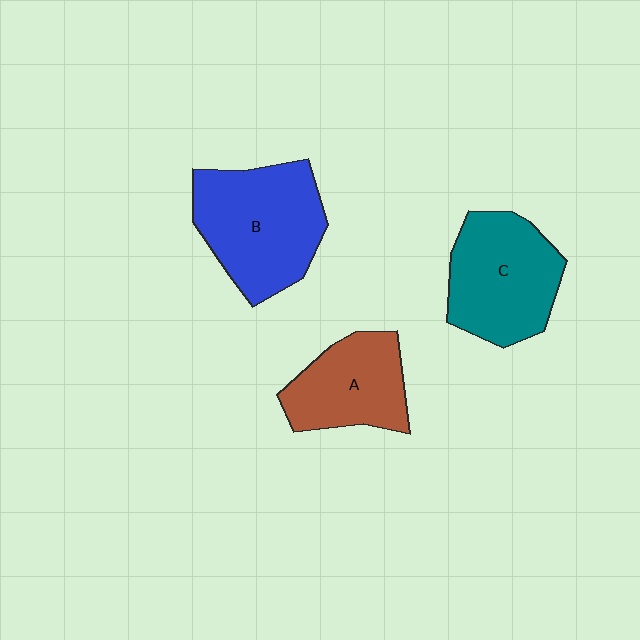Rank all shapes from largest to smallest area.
From largest to smallest: B (blue), C (teal), A (brown).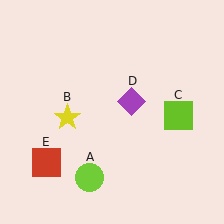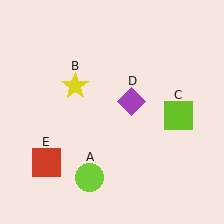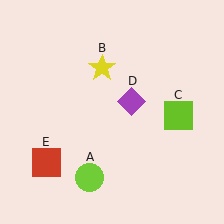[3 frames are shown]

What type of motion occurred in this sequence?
The yellow star (object B) rotated clockwise around the center of the scene.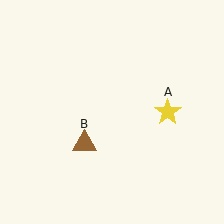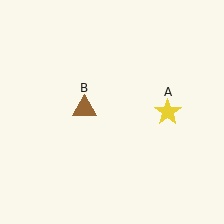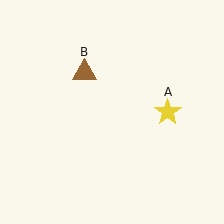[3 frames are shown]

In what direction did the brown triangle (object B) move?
The brown triangle (object B) moved up.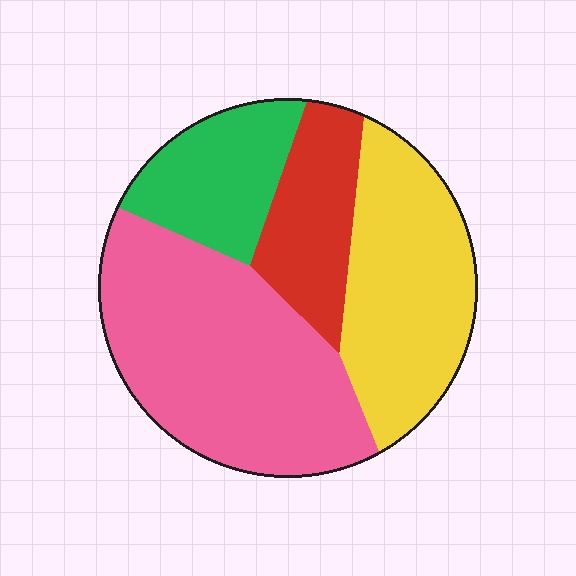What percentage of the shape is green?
Green takes up less than a sixth of the shape.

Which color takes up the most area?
Pink, at roughly 40%.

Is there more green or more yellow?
Yellow.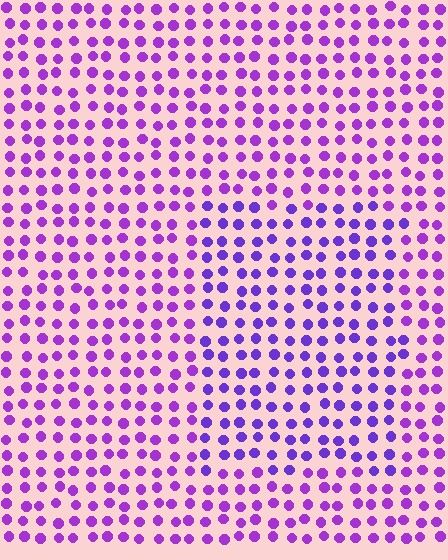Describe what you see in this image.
The image is filled with small purple elements in a uniform arrangement. A rectangle-shaped region is visible where the elements are tinted to a slightly different hue, forming a subtle color boundary.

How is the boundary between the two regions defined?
The boundary is defined purely by a slight shift in hue (about 22 degrees). Spacing, size, and orientation are identical on both sides.